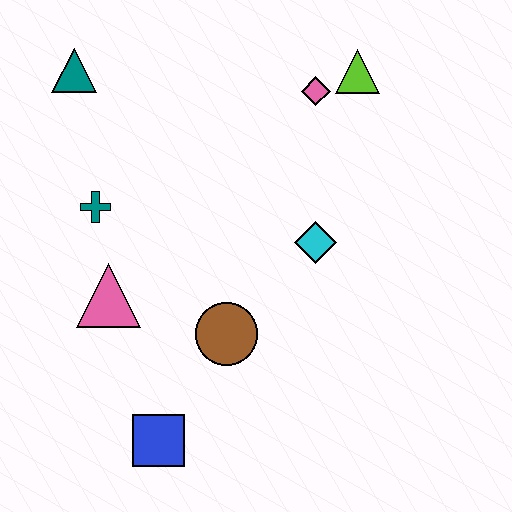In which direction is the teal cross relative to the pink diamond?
The teal cross is to the left of the pink diamond.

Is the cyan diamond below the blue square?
No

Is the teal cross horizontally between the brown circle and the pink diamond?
No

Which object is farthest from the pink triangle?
The lime triangle is farthest from the pink triangle.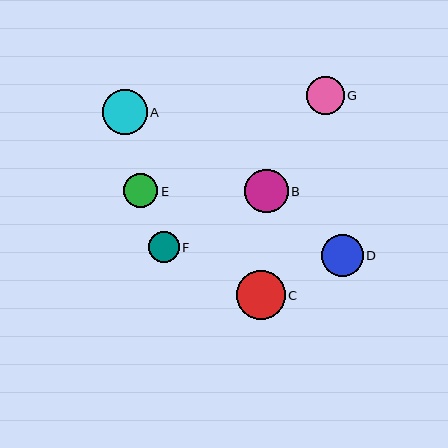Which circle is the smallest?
Circle F is the smallest with a size of approximately 31 pixels.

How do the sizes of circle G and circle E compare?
Circle G and circle E are approximately the same size.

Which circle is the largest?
Circle C is the largest with a size of approximately 49 pixels.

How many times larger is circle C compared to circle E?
Circle C is approximately 1.4 times the size of circle E.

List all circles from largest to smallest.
From largest to smallest: C, A, B, D, G, E, F.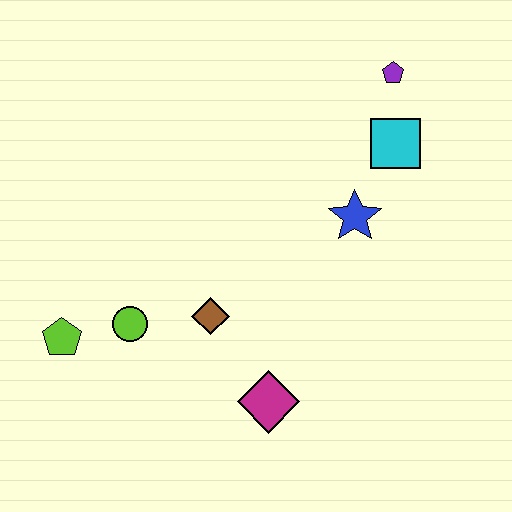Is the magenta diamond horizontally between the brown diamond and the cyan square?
Yes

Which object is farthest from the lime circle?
The purple pentagon is farthest from the lime circle.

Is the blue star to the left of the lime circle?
No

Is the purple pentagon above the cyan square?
Yes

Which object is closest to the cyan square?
The purple pentagon is closest to the cyan square.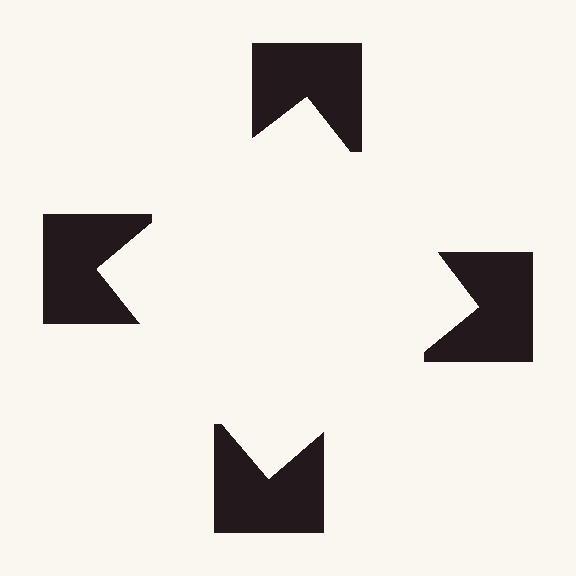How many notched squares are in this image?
There are 4 — one at each vertex of the illusory square.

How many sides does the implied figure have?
4 sides.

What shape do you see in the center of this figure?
An illusory square — its edges are inferred from the aligned wedge cuts in the notched squares, not physically drawn.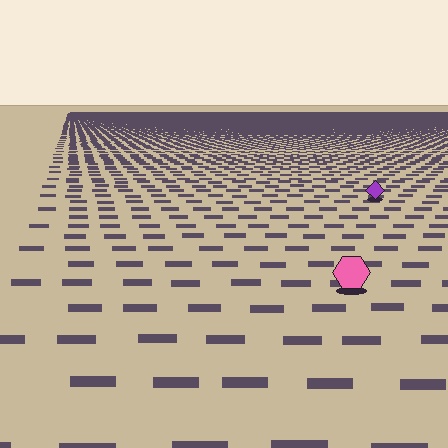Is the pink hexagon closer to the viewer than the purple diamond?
Yes. The pink hexagon is closer — you can tell from the texture gradient: the ground texture is coarser near it.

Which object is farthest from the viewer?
The purple diamond is farthest from the viewer. It appears smaller and the ground texture around it is denser.